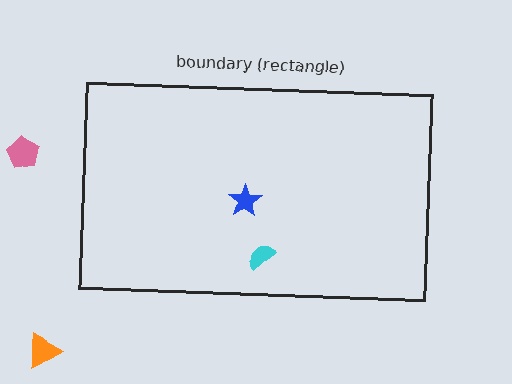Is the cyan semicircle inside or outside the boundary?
Inside.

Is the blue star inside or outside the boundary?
Inside.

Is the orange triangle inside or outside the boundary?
Outside.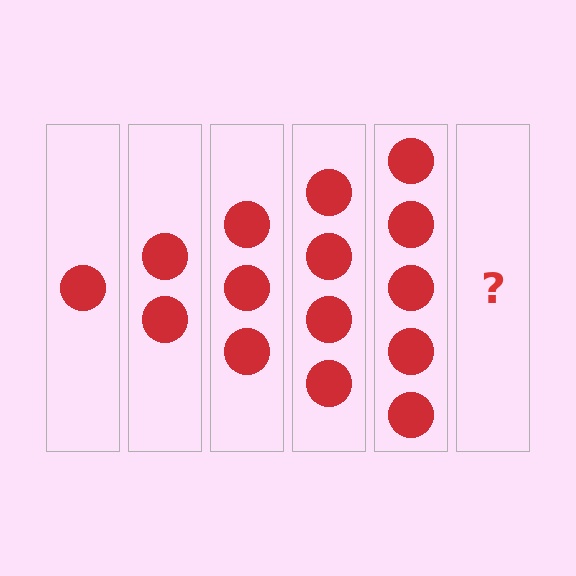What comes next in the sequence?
The next element should be 6 circles.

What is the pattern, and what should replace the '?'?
The pattern is that each step adds one more circle. The '?' should be 6 circles.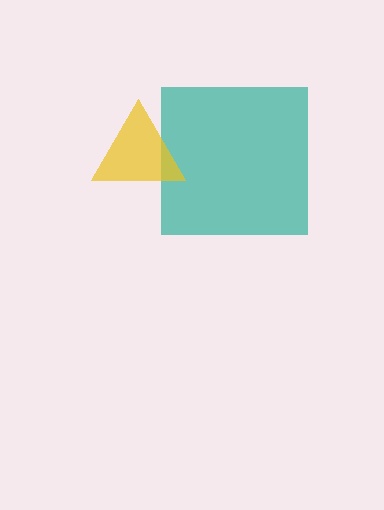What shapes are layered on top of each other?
The layered shapes are: a teal square, a yellow triangle.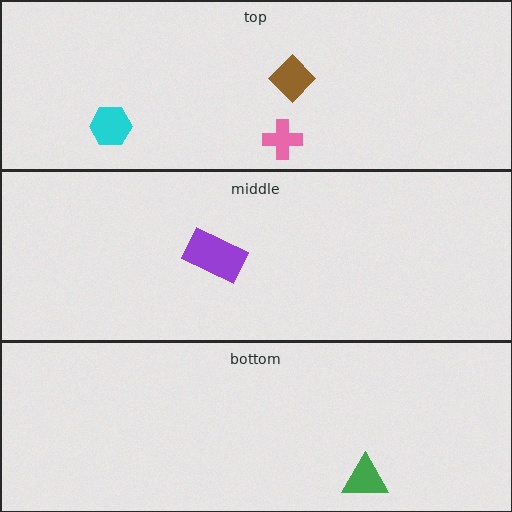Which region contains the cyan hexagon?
The top region.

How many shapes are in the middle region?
1.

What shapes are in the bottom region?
The green triangle.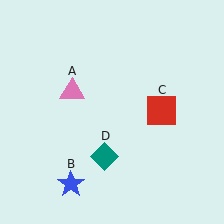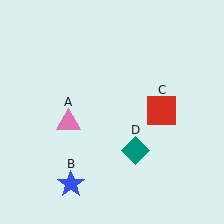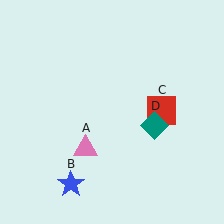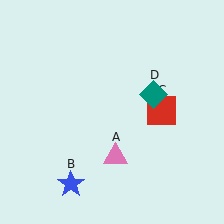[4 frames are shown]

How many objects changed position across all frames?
2 objects changed position: pink triangle (object A), teal diamond (object D).